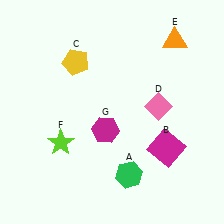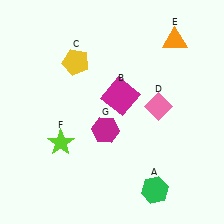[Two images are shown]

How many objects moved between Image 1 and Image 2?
2 objects moved between the two images.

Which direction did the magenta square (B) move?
The magenta square (B) moved up.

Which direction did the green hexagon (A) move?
The green hexagon (A) moved right.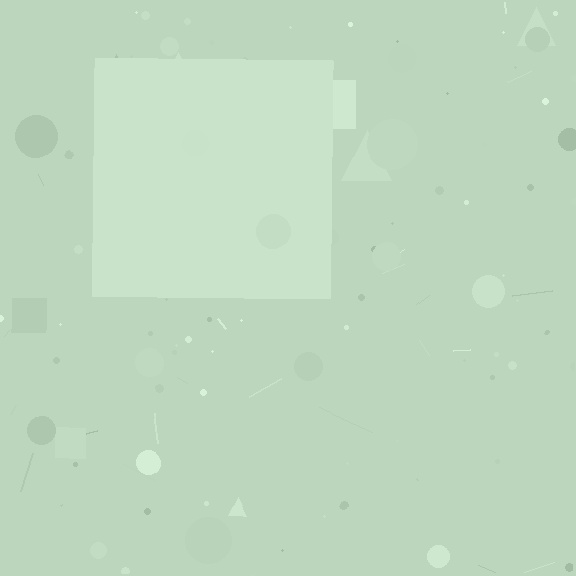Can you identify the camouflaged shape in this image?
The camouflaged shape is a square.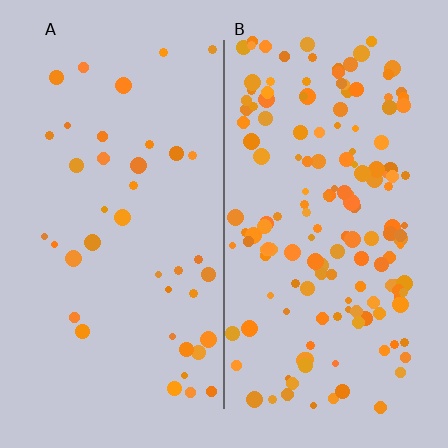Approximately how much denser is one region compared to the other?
Approximately 3.9× — region B over region A.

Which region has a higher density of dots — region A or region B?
B (the right).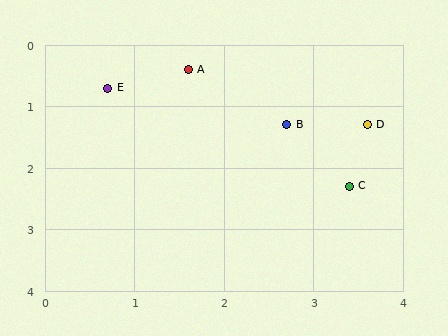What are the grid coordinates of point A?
Point A is at approximately (1.6, 0.4).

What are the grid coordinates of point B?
Point B is at approximately (2.7, 1.3).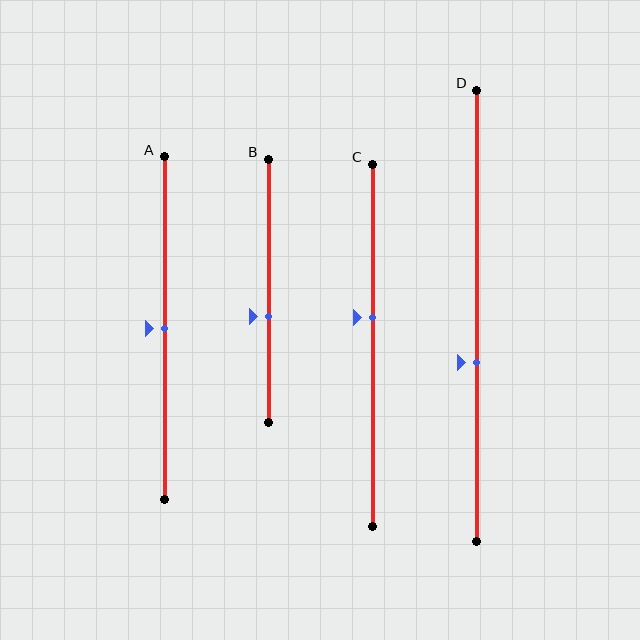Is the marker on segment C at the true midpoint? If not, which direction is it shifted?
No, the marker on segment C is shifted upward by about 8% of the segment length.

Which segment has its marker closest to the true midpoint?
Segment A has its marker closest to the true midpoint.